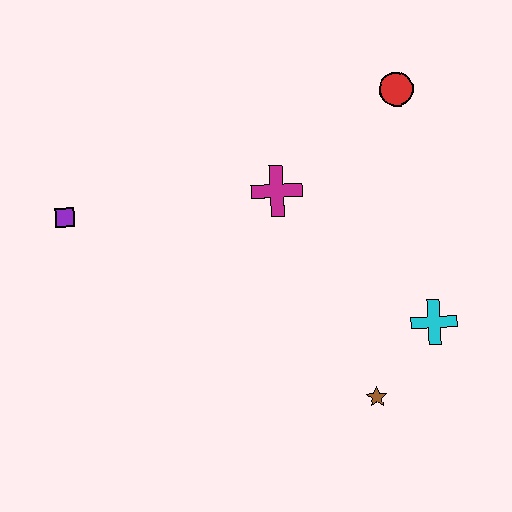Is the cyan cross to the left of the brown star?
No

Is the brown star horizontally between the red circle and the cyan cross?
No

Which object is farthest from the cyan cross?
The purple square is farthest from the cyan cross.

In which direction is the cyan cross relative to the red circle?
The cyan cross is below the red circle.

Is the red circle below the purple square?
No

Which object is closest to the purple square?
The magenta cross is closest to the purple square.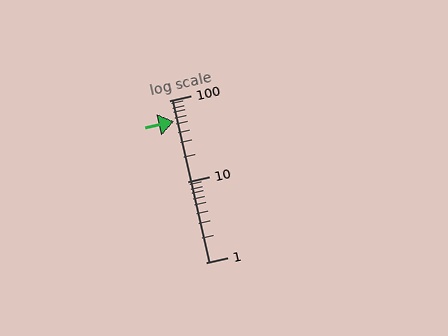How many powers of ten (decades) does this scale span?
The scale spans 2 decades, from 1 to 100.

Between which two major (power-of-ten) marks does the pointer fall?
The pointer is between 10 and 100.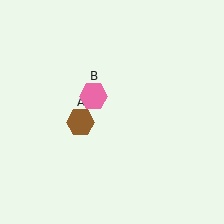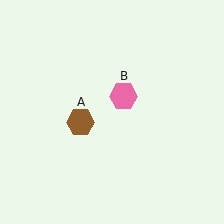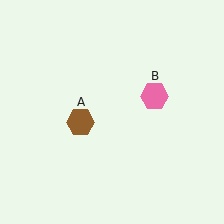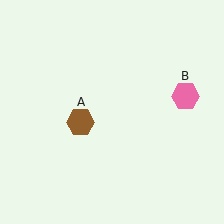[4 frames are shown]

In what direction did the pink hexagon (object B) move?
The pink hexagon (object B) moved right.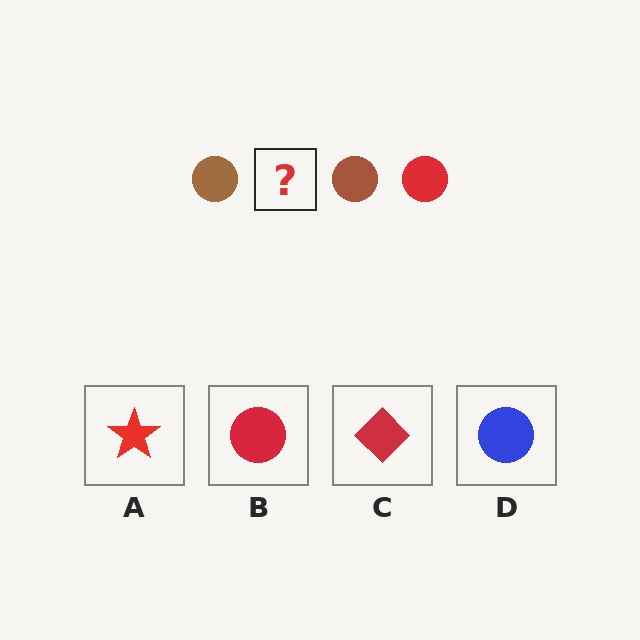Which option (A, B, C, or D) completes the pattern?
B.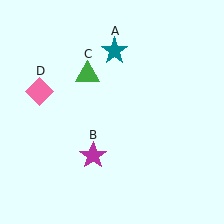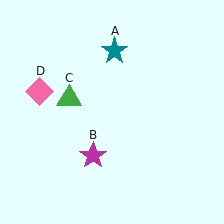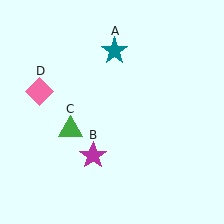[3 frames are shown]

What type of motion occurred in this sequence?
The green triangle (object C) rotated counterclockwise around the center of the scene.